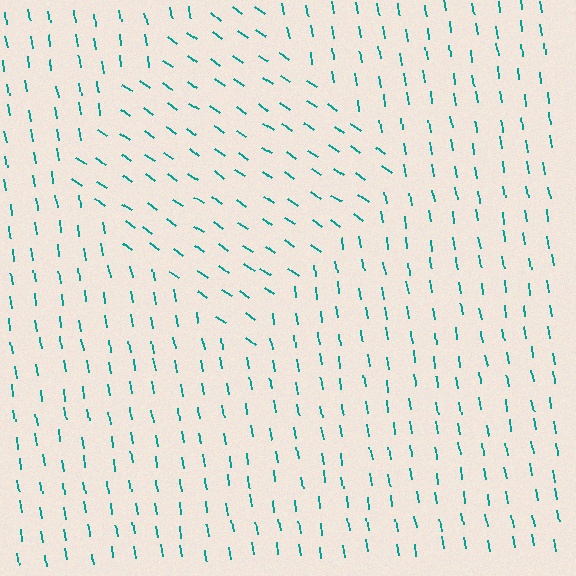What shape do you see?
I see a diamond.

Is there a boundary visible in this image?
Yes, there is a texture boundary formed by a change in line orientation.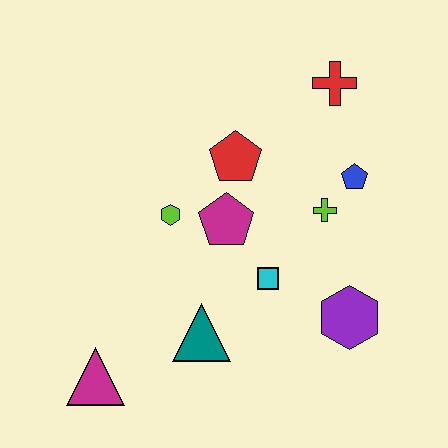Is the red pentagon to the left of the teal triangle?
No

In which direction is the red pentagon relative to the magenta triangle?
The red pentagon is above the magenta triangle.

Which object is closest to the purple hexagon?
The cyan square is closest to the purple hexagon.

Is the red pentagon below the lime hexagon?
No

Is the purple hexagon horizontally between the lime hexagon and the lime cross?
No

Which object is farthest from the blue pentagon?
The magenta triangle is farthest from the blue pentagon.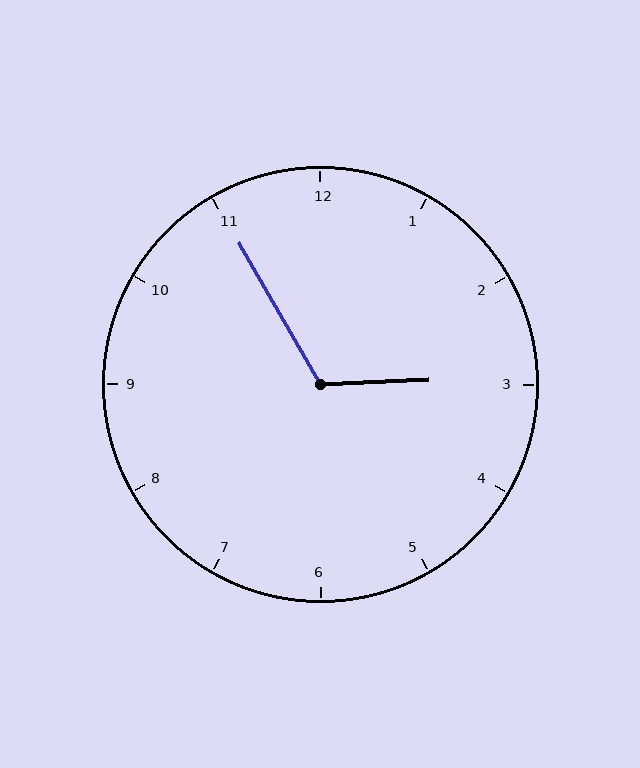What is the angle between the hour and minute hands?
Approximately 118 degrees.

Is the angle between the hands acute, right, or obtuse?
It is obtuse.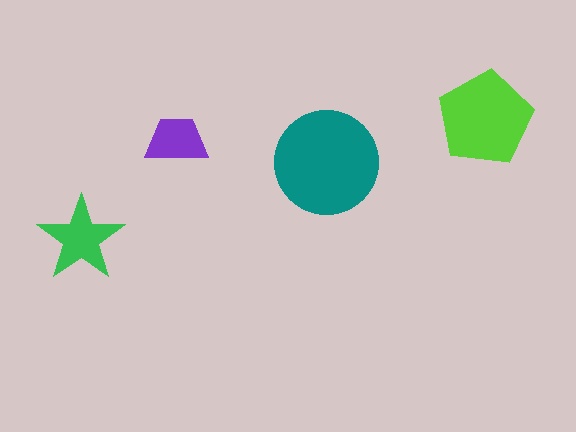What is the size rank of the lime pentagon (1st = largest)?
2nd.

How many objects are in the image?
There are 4 objects in the image.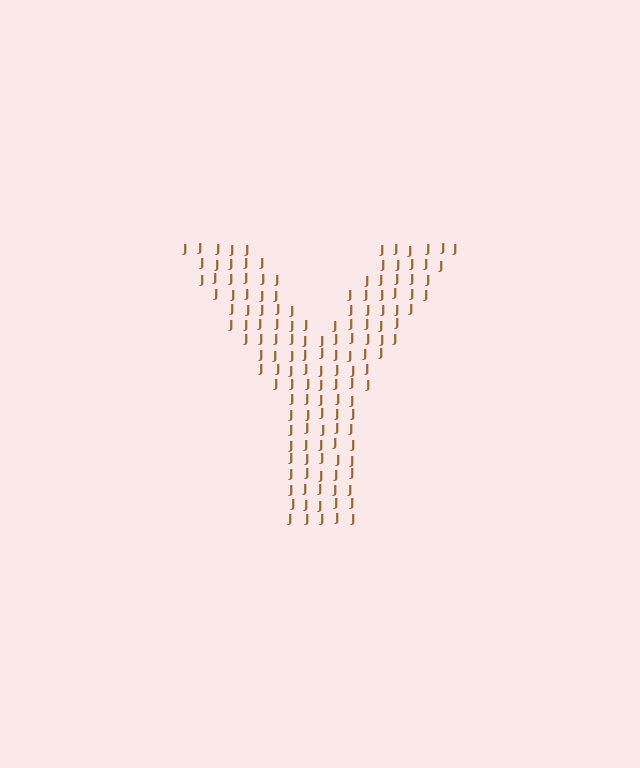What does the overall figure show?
The overall figure shows the letter Y.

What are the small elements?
The small elements are letter J's.